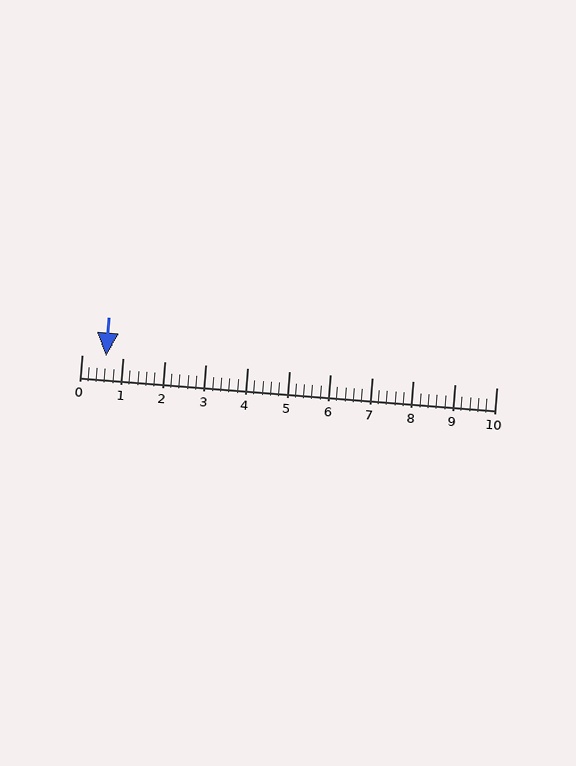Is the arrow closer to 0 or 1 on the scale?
The arrow is closer to 1.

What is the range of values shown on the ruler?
The ruler shows values from 0 to 10.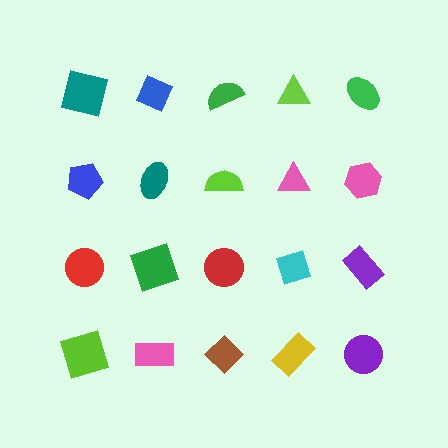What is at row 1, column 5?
A green ellipse.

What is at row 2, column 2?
A teal ellipse.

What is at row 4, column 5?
A purple circle.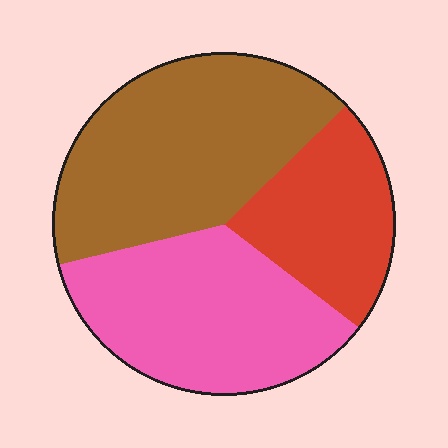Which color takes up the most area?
Brown, at roughly 40%.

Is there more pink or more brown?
Brown.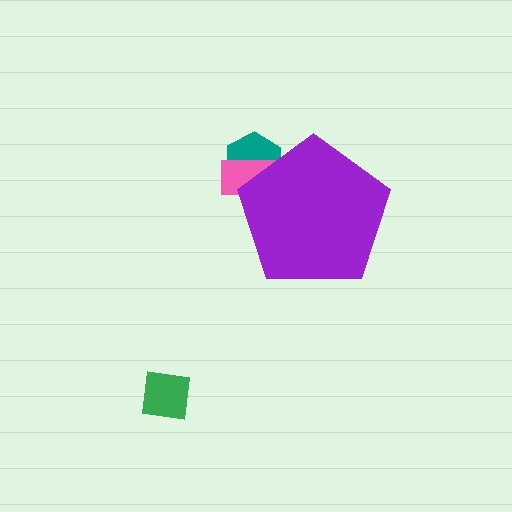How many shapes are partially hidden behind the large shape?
2 shapes are partially hidden.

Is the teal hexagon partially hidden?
Yes, the teal hexagon is partially hidden behind the purple pentagon.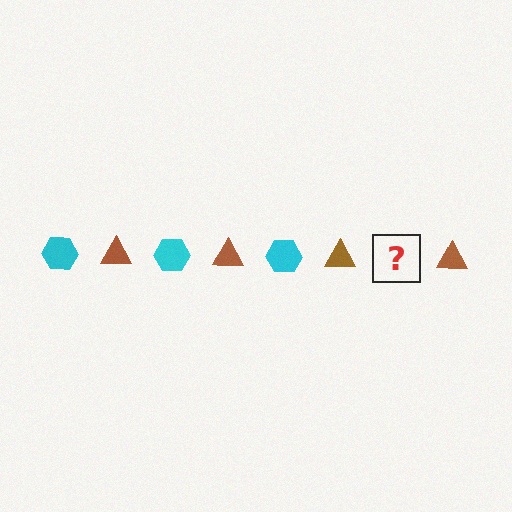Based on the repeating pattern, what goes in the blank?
The blank should be a cyan hexagon.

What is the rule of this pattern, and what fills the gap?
The rule is that the pattern alternates between cyan hexagon and brown triangle. The gap should be filled with a cyan hexagon.